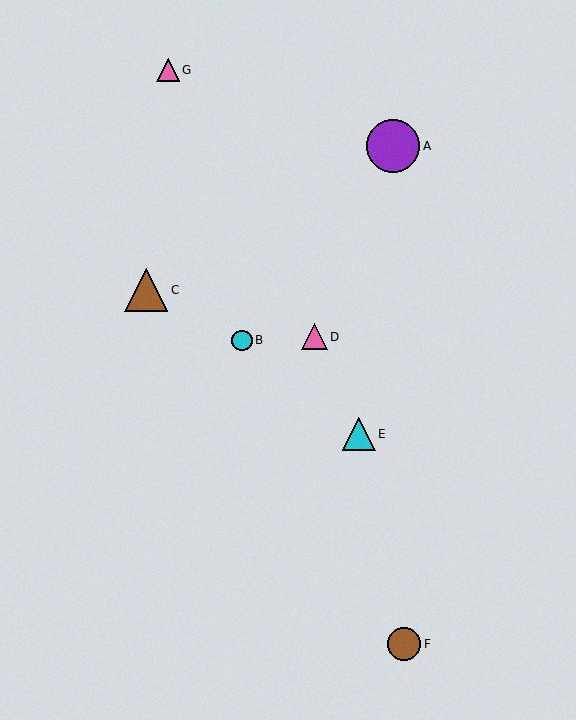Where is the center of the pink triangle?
The center of the pink triangle is at (168, 70).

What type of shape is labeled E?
Shape E is a cyan triangle.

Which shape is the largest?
The purple circle (labeled A) is the largest.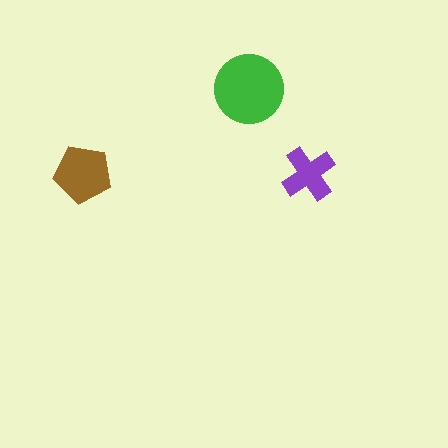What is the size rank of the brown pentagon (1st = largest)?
2nd.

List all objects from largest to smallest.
The green circle, the brown pentagon, the purple cross.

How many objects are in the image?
There are 3 objects in the image.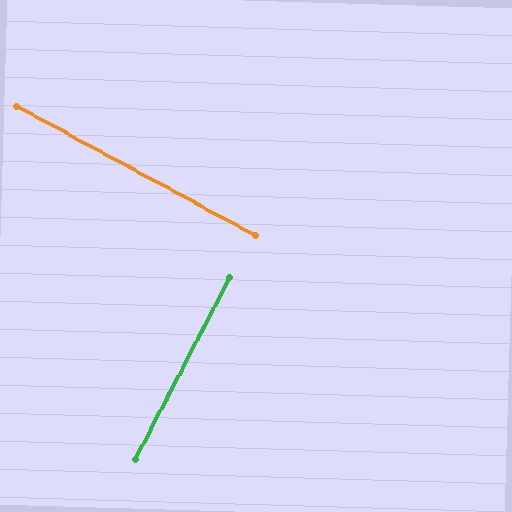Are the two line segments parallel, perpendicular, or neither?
Perpendicular — they meet at approximately 89°.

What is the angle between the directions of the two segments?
Approximately 89 degrees.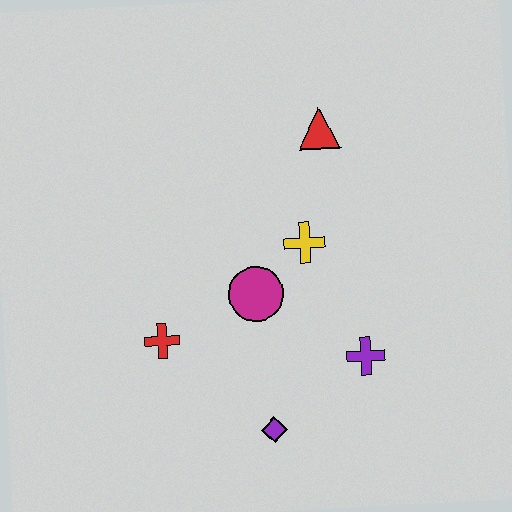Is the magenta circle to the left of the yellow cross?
Yes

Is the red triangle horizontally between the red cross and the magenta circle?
No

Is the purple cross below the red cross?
Yes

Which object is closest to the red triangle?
The yellow cross is closest to the red triangle.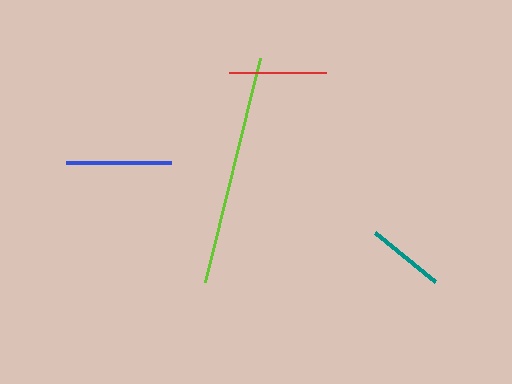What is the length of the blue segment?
The blue segment is approximately 105 pixels long.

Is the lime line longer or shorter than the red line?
The lime line is longer than the red line.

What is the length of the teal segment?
The teal segment is approximately 77 pixels long.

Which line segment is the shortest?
The teal line is the shortest at approximately 77 pixels.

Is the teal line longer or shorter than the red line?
The red line is longer than the teal line.